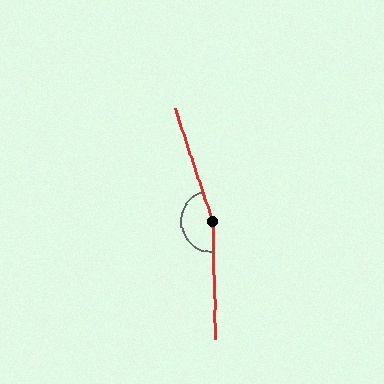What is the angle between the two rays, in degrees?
Approximately 163 degrees.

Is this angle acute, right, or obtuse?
It is obtuse.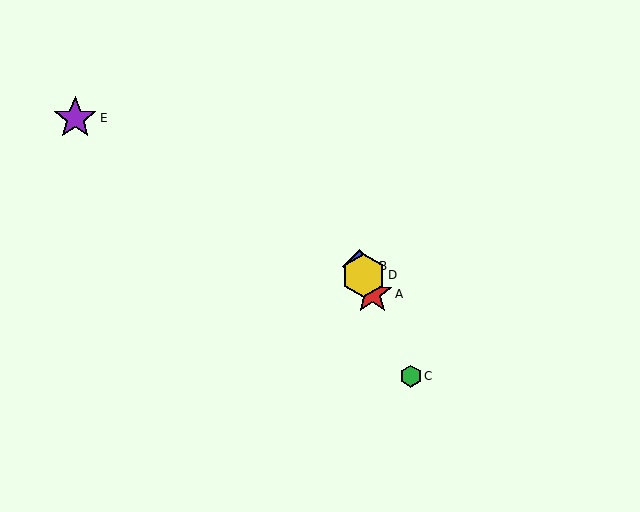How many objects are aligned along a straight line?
4 objects (A, B, C, D) are aligned along a straight line.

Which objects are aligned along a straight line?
Objects A, B, C, D are aligned along a straight line.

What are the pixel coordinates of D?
Object D is at (363, 275).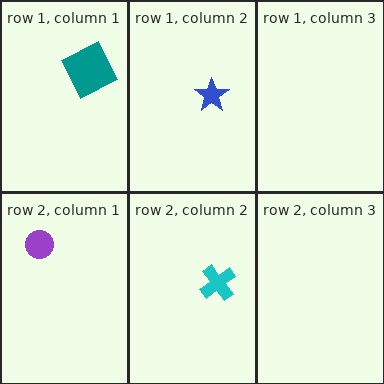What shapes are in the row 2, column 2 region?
The cyan cross.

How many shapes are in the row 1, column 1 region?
1.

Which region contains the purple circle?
The row 2, column 1 region.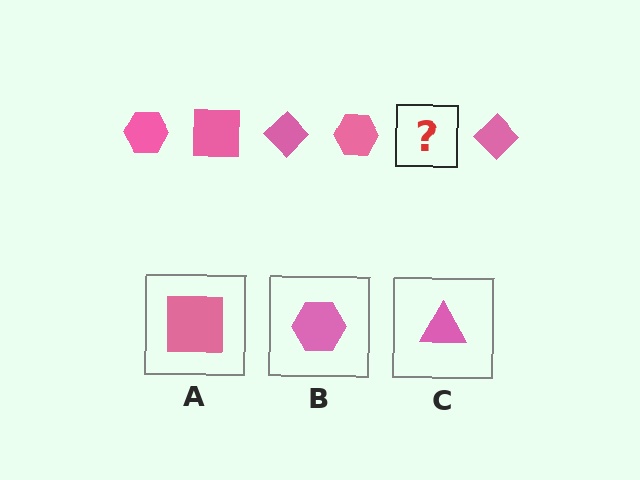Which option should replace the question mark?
Option A.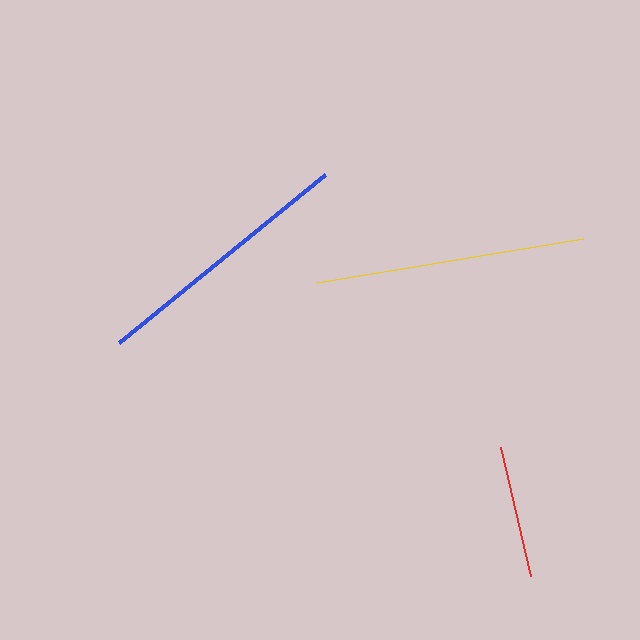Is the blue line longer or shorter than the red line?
The blue line is longer than the red line.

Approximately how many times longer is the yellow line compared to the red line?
The yellow line is approximately 2.0 times the length of the red line.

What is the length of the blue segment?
The blue segment is approximately 265 pixels long.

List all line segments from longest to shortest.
From longest to shortest: yellow, blue, red.